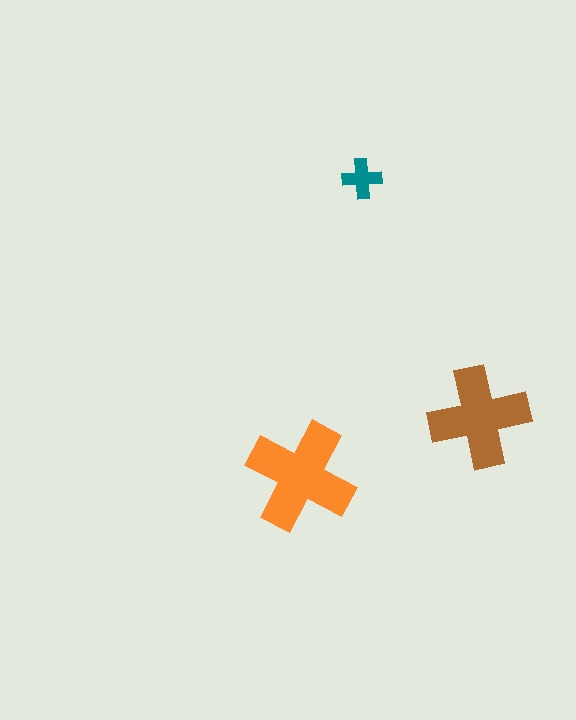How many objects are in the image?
There are 3 objects in the image.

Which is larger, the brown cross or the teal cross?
The brown one.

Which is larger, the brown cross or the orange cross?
The orange one.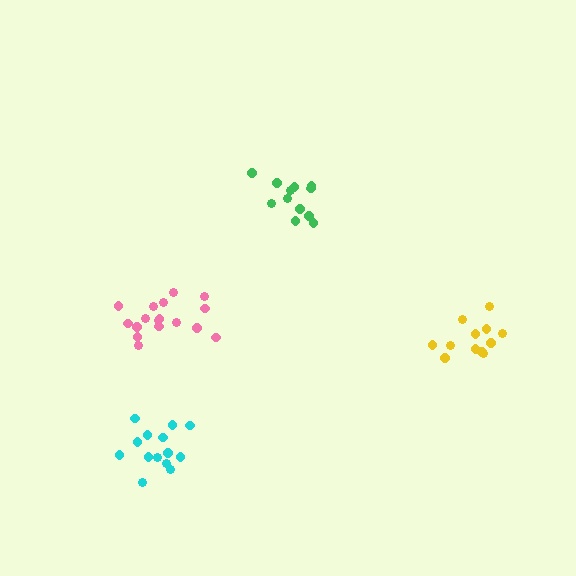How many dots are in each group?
Group 1: 14 dots, Group 2: 12 dots, Group 3: 18 dots, Group 4: 12 dots (56 total).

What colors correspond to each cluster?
The clusters are colored: cyan, green, pink, yellow.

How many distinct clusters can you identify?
There are 4 distinct clusters.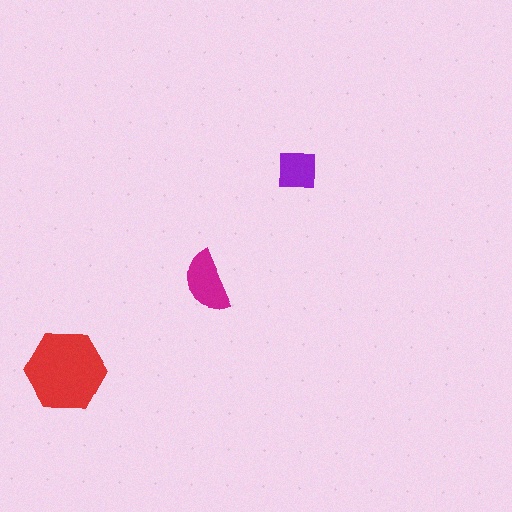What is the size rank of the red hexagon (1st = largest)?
1st.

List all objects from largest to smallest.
The red hexagon, the magenta semicircle, the purple square.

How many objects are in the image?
There are 3 objects in the image.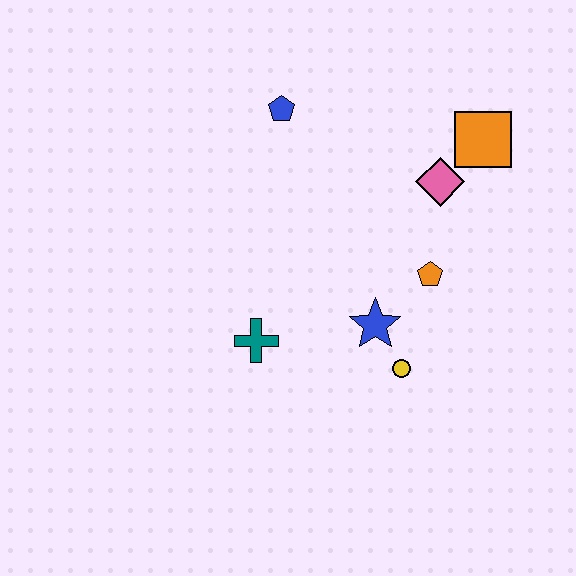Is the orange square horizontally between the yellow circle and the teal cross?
No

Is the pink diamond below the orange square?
Yes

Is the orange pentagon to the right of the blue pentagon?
Yes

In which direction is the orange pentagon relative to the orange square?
The orange pentagon is below the orange square.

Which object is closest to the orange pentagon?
The blue star is closest to the orange pentagon.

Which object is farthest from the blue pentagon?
The yellow circle is farthest from the blue pentagon.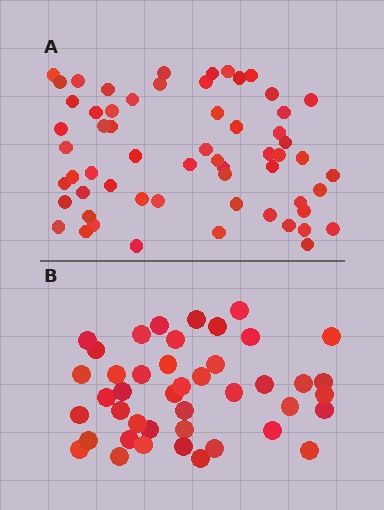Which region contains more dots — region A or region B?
Region A (the top region) has more dots.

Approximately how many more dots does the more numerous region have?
Region A has approximately 15 more dots than region B.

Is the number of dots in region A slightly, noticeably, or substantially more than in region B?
Region A has noticeably more, but not dramatically so. The ratio is roughly 1.4 to 1.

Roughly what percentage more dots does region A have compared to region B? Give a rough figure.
About 40% more.